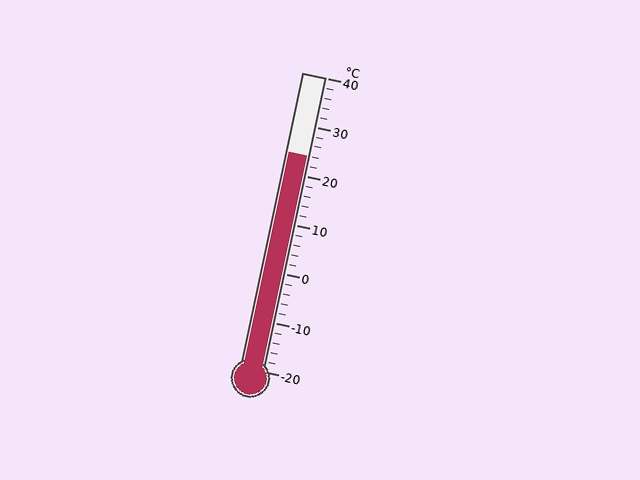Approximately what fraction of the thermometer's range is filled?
The thermometer is filled to approximately 75% of its range.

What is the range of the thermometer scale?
The thermometer scale ranges from -20°C to 40°C.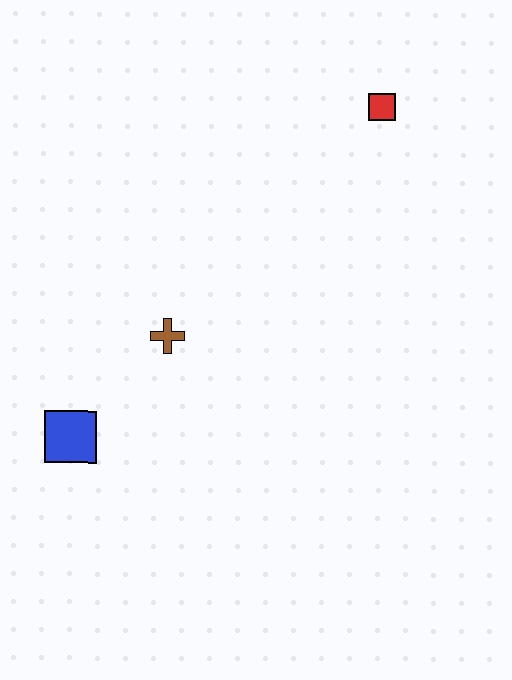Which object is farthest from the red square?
The blue square is farthest from the red square.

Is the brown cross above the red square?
No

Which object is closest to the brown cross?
The blue square is closest to the brown cross.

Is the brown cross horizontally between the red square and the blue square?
Yes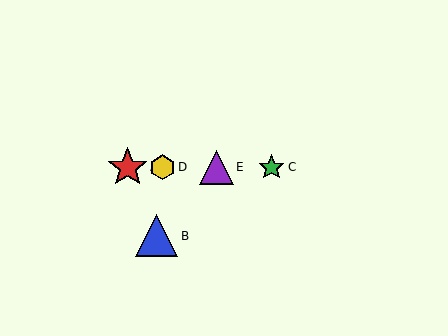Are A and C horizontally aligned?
Yes, both are at y≈167.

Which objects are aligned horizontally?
Objects A, C, D, E are aligned horizontally.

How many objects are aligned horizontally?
4 objects (A, C, D, E) are aligned horizontally.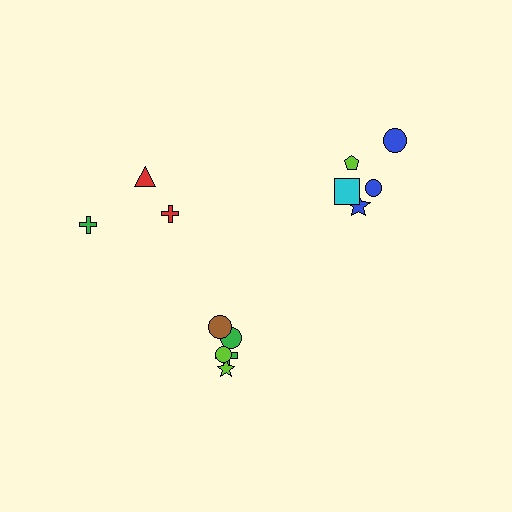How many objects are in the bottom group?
There are 5 objects.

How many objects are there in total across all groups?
There are 14 objects.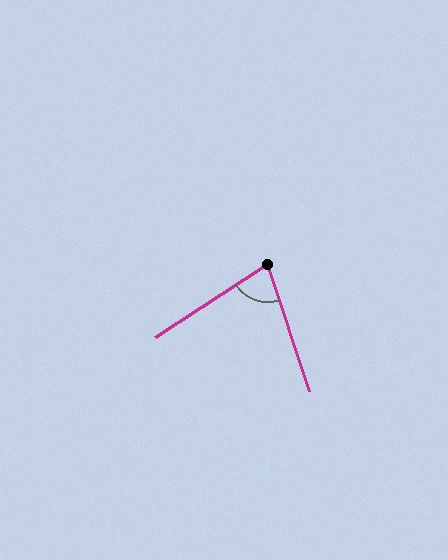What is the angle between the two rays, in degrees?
Approximately 75 degrees.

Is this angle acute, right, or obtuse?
It is acute.